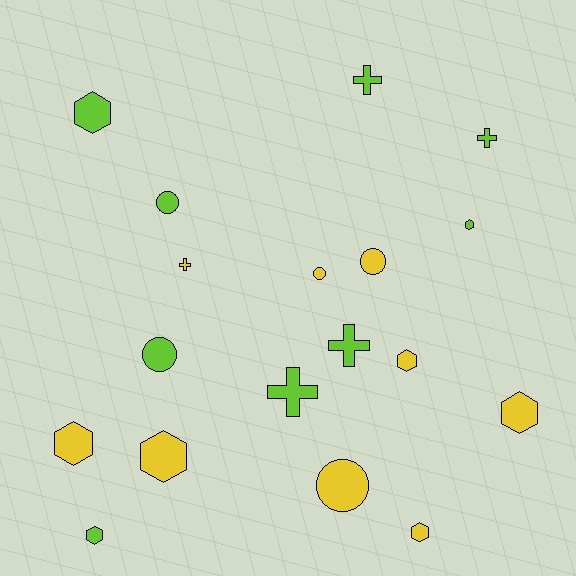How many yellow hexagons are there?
There are 5 yellow hexagons.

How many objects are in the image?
There are 18 objects.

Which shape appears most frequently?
Hexagon, with 8 objects.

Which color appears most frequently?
Yellow, with 9 objects.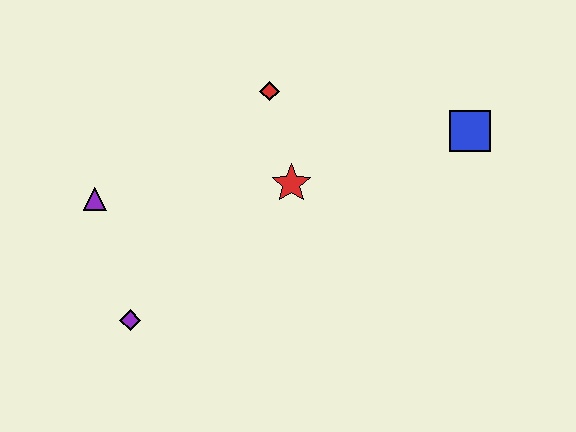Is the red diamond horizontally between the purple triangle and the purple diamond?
No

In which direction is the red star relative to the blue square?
The red star is to the left of the blue square.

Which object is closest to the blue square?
The red star is closest to the blue square.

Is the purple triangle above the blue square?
No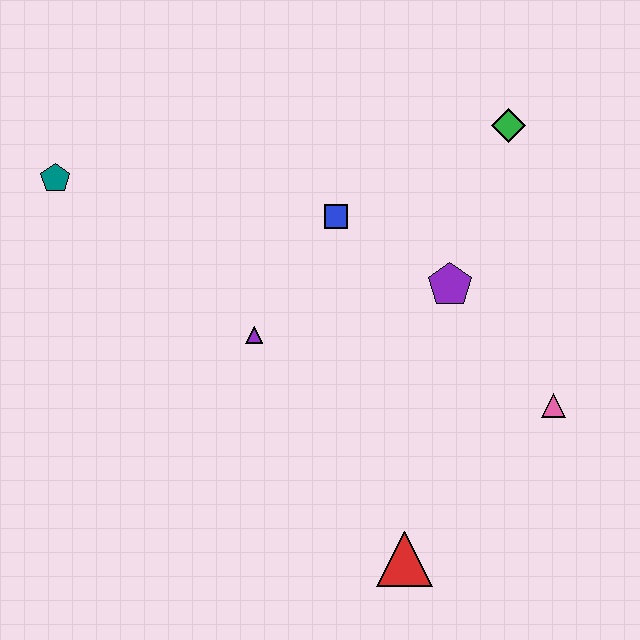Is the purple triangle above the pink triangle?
Yes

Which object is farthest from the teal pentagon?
The pink triangle is farthest from the teal pentagon.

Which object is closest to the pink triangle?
The purple pentagon is closest to the pink triangle.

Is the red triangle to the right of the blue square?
Yes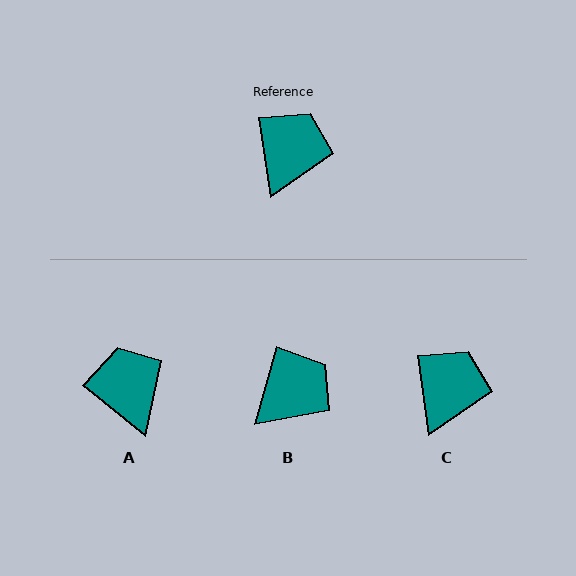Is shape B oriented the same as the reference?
No, it is off by about 24 degrees.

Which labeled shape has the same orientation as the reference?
C.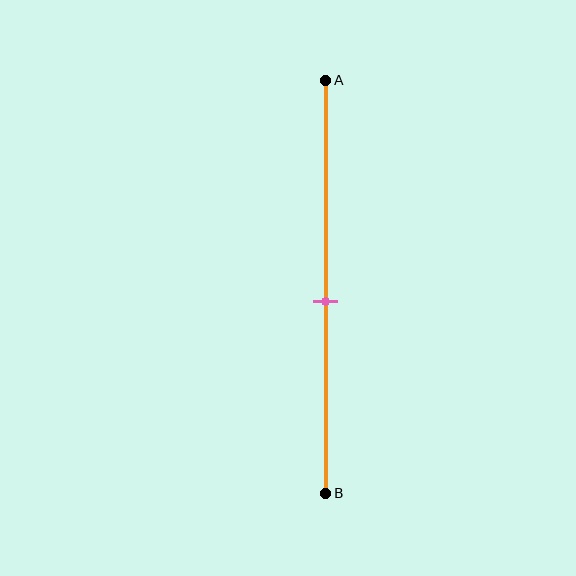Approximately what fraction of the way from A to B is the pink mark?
The pink mark is approximately 55% of the way from A to B.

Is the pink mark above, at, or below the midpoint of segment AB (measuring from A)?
The pink mark is below the midpoint of segment AB.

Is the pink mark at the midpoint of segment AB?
No, the mark is at about 55% from A, not at the 50% midpoint.